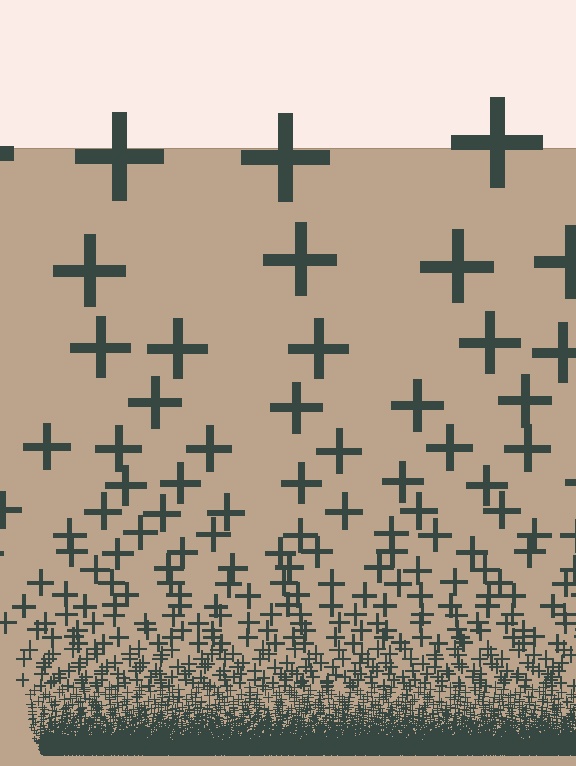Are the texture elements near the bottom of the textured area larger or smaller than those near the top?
Smaller. The gradient is inverted — elements near the bottom are smaller and denser.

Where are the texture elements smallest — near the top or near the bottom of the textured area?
Near the bottom.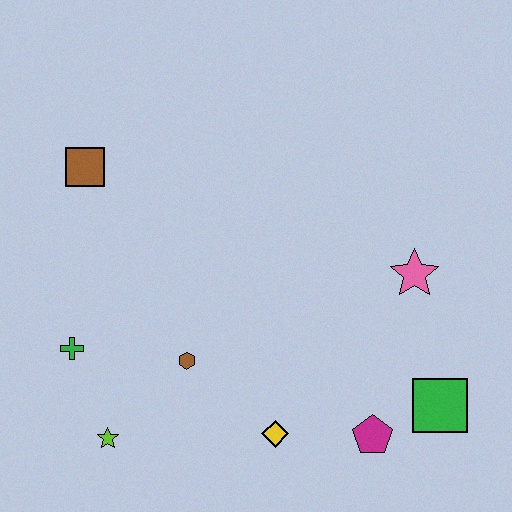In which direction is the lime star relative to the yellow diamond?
The lime star is to the left of the yellow diamond.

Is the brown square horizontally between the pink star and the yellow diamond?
No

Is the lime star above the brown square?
No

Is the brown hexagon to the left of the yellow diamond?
Yes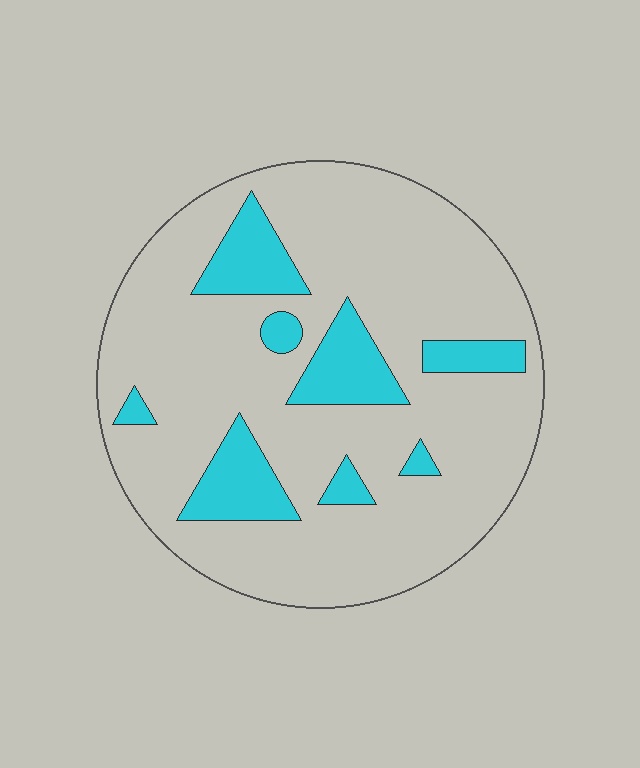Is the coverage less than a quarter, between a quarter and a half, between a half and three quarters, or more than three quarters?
Less than a quarter.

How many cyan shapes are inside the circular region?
8.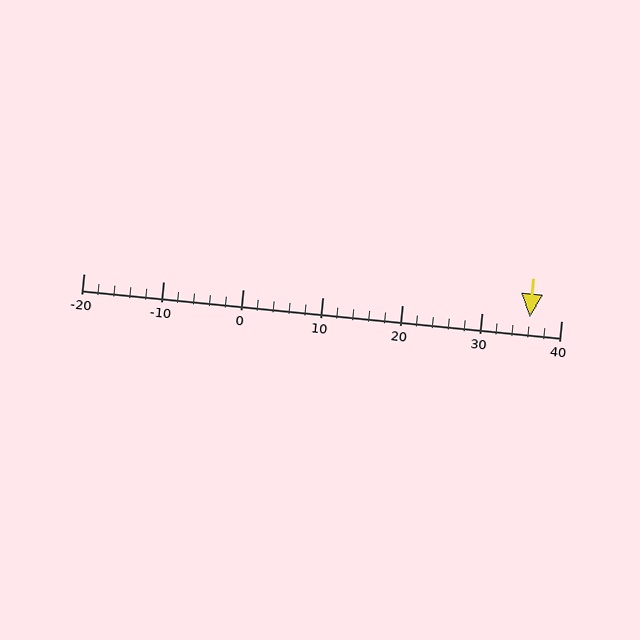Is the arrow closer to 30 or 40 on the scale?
The arrow is closer to 40.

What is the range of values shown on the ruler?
The ruler shows values from -20 to 40.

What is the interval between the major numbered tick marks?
The major tick marks are spaced 10 units apart.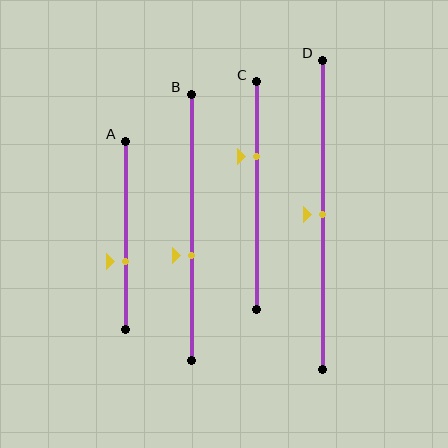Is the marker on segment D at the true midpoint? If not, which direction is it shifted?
Yes, the marker on segment D is at the true midpoint.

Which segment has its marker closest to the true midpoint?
Segment D has its marker closest to the true midpoint.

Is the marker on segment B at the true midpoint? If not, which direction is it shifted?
No, the marker on segment B is shifted downward by about 10% of the segment length.